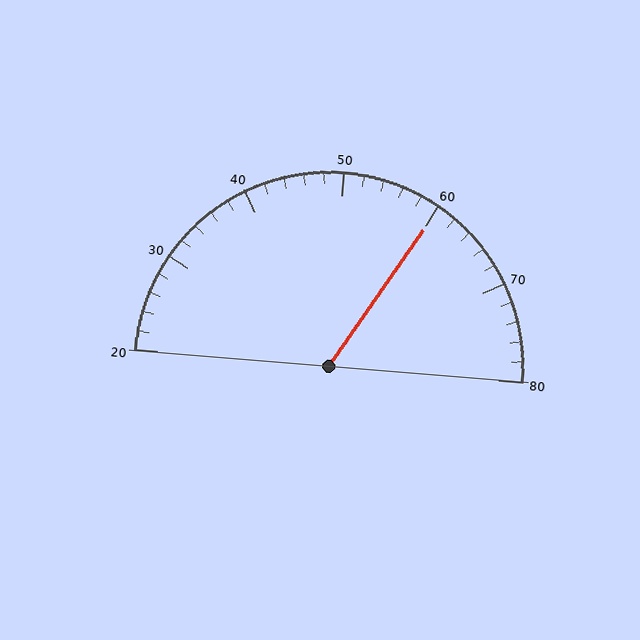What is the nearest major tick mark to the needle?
The nearest major tick mark is 60.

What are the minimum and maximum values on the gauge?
The gauge ranges from 20 to 80.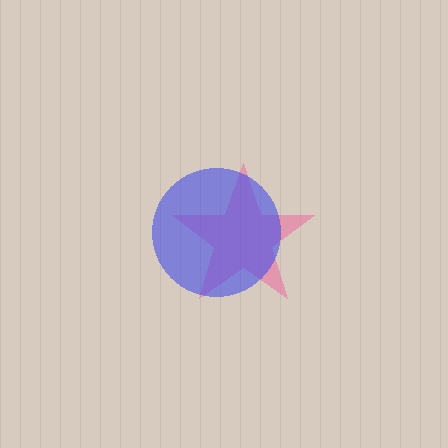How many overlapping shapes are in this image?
There are 2 overlapping shapes in the image.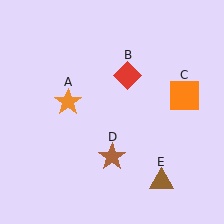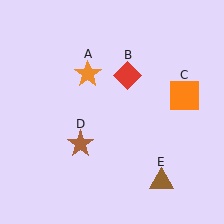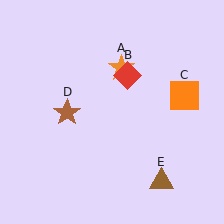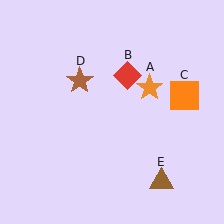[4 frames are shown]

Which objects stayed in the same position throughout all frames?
Red diamond (object B) and orange square (object C) and brown triangle (object E) remained stationary.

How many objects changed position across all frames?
2 objects changed position: orange star (object A), brown star (object D).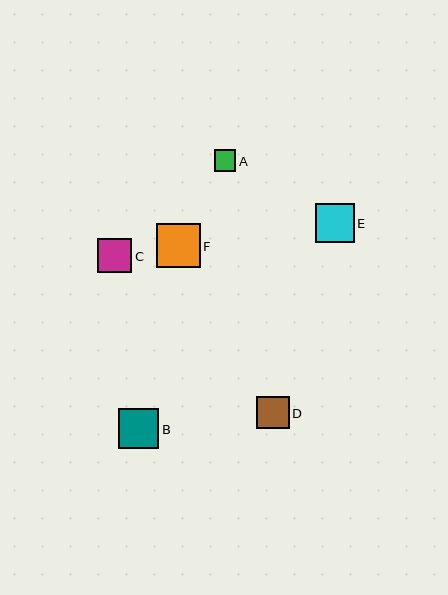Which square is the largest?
Square F is the largest with a size of approximately 44 pixels.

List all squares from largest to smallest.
From largest to smallest: F, B, E, C, D, A.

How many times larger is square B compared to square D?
Square B is approximately 1.2 times the size of square D.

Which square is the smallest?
Square A is the smallest with a size of approximately 22 pixels.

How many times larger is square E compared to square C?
Square E is approximately 1.1 times the size of square C.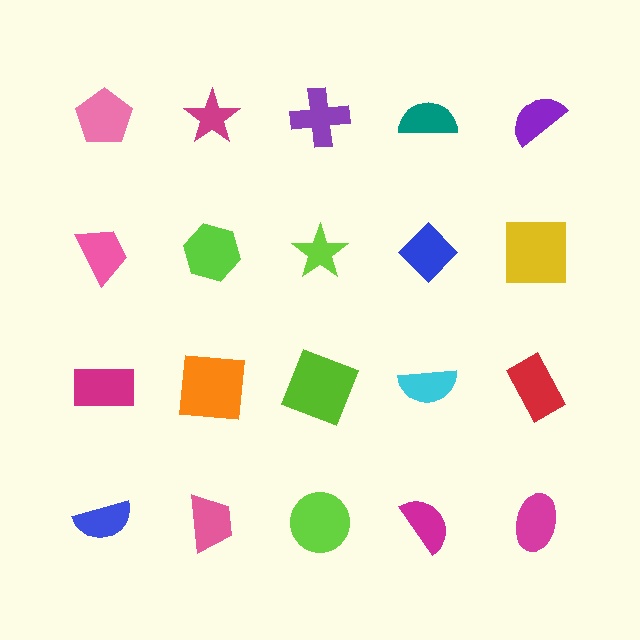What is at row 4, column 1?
A blue semicircle.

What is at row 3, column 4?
A cyan semicircle.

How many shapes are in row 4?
5 shapes.